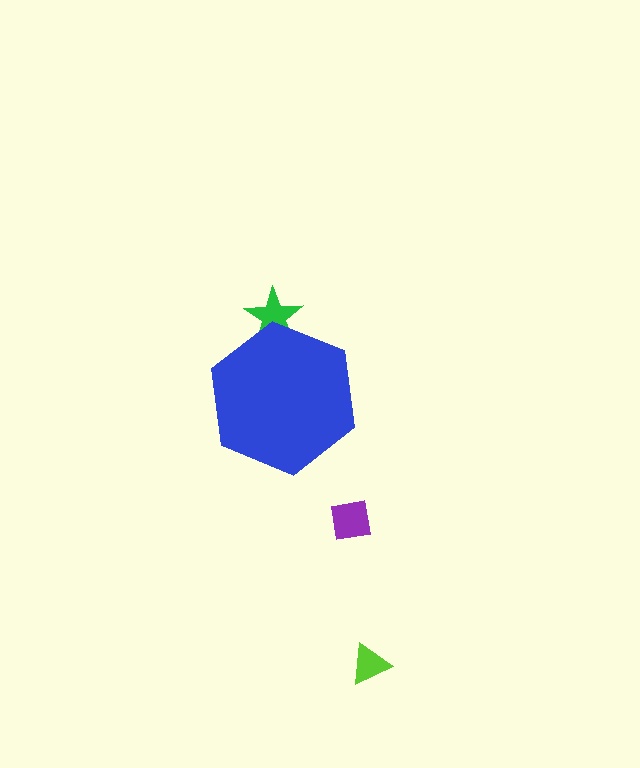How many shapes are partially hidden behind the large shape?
1 shape is partially hidden.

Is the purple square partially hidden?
No, the purple square is fully visible.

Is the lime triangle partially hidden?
No, the lime triangle is fully visible.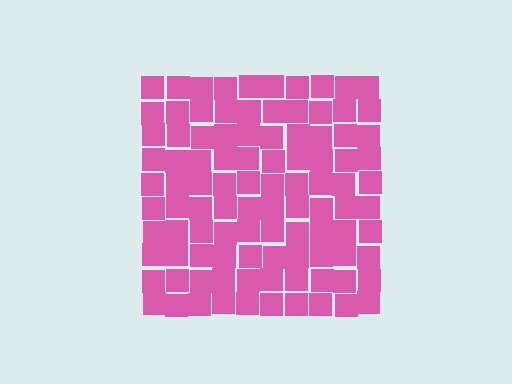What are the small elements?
The small elements are squares.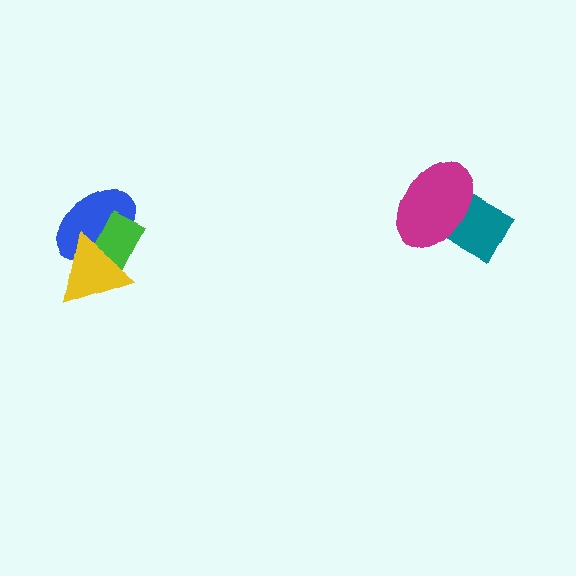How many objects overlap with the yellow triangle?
2 objects overlap with the yellow triangle.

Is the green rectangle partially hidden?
Yes, it is partially covered by another shape.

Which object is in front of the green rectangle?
The yellow triangle is in front of the green rectangle.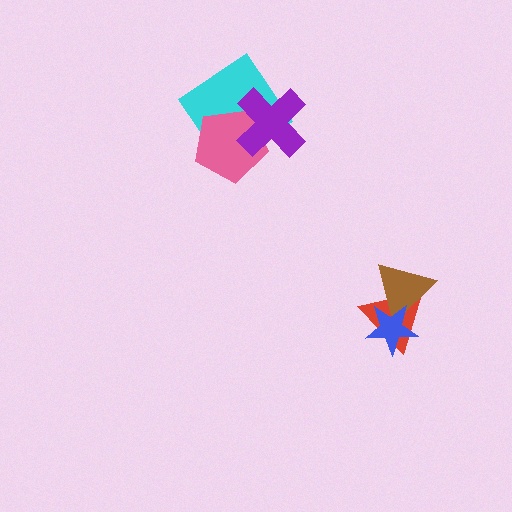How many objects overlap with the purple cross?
2 objects overlap with the purple cross.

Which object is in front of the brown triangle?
The blue star is in front of the brown triangle.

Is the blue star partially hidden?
No, no other shape covers it.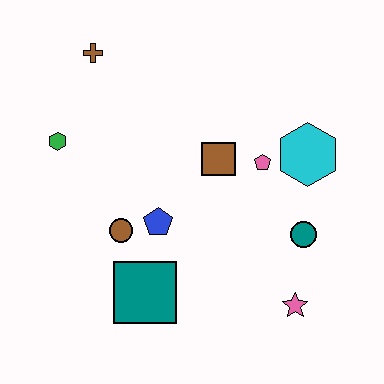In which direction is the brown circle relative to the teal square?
The brown circle is above the teal square.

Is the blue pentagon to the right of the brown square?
No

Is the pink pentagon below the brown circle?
No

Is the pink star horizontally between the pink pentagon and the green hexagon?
No